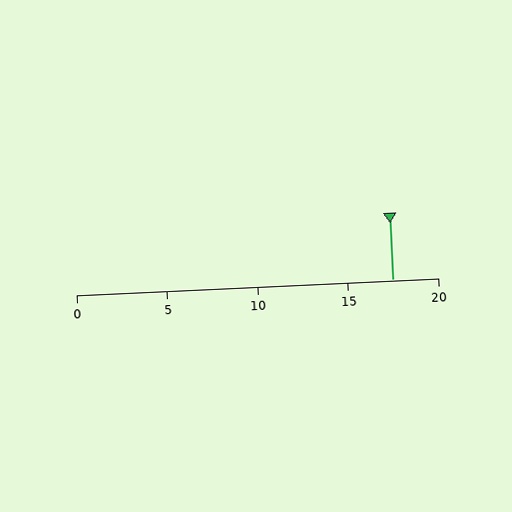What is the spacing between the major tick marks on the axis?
The major ticks are spaced 5 apart.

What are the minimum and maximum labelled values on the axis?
The axis runs from 0 to 20.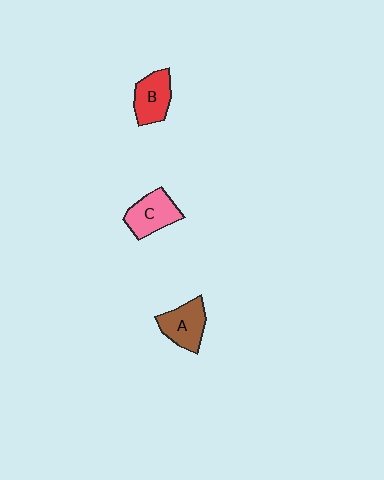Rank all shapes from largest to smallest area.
From largest to smallest: C (pink), A (brown), B (red).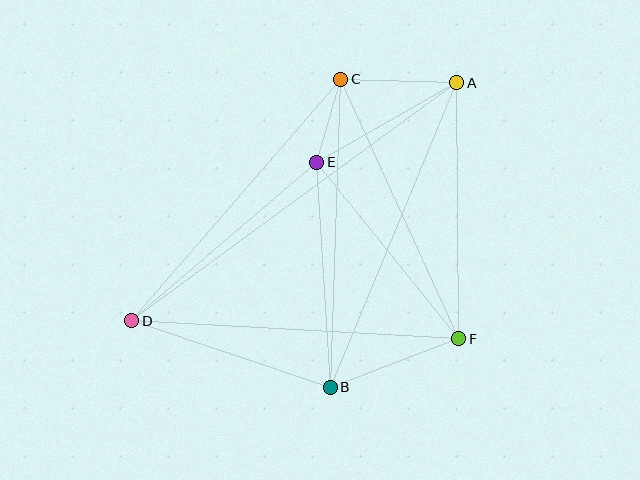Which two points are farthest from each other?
Points A and D are farthest from each other.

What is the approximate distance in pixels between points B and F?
The distance between B and F is approximately 137 pixels.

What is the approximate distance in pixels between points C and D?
The distance between C and D is approximately 319 pixels.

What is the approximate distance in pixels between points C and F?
The distance between C and F is approximately 285 pixels.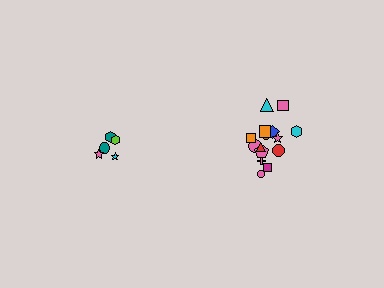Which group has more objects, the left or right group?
The right group.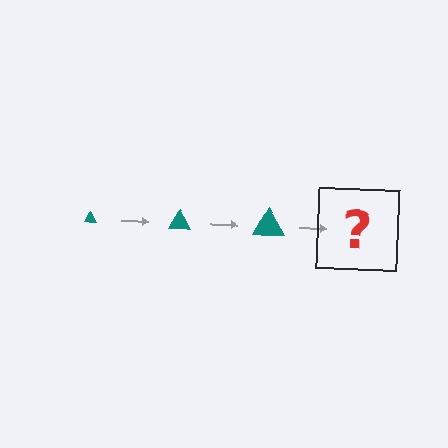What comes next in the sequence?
The next element should be a teal triangle, larger than the previous one.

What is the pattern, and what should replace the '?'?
The pattern is that the triangle gets progressively larger each step. The '?' should be a teal triangle, larger than the previous one.